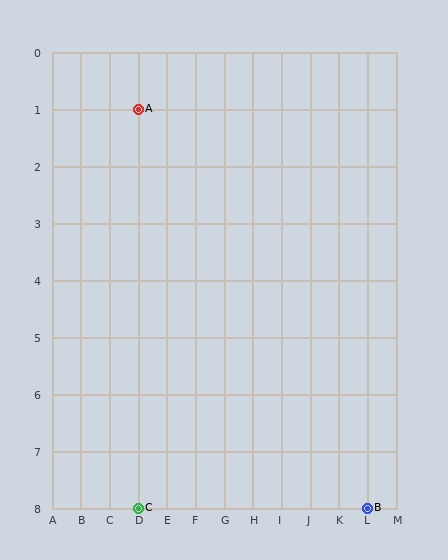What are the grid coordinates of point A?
Point A is at grid coordinates (D, 1).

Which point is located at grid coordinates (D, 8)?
Point C is at (D, 8).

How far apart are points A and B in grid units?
Points A and B are 8 columns and 7 rows apart (about 10.6 grid units diagonally).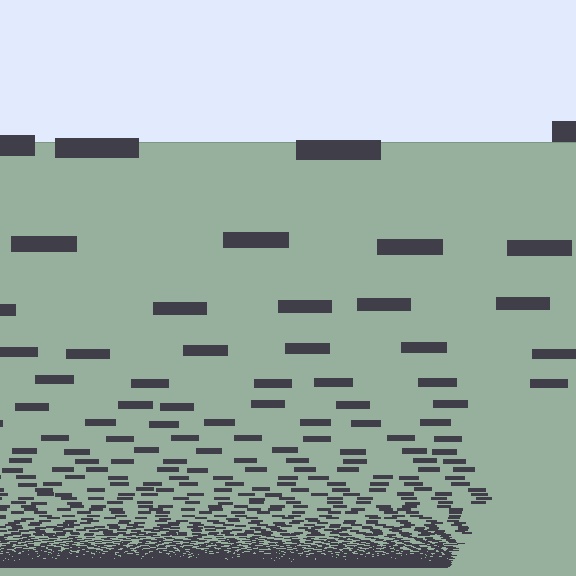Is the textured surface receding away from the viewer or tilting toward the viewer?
The surface appears to tilt toward the viewer. Texture elements get larger and sparser toward the top.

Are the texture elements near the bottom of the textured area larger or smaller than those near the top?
Smaller. The gradient is inverted — elements near the bottom are smaller and denser.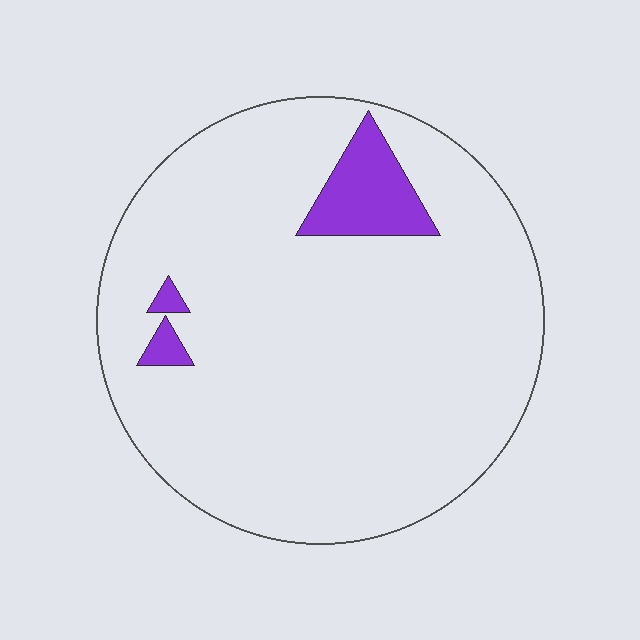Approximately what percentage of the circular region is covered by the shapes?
Approximately 5%.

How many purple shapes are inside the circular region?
3.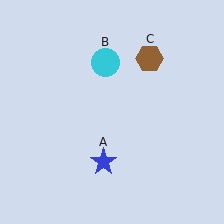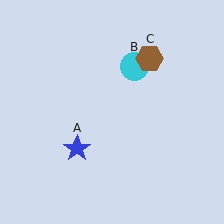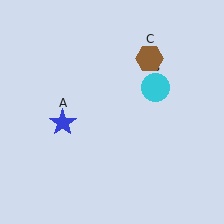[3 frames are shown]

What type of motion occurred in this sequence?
The blue star (object A), cyan circle (object B) rotated clockwise around the center of the scene.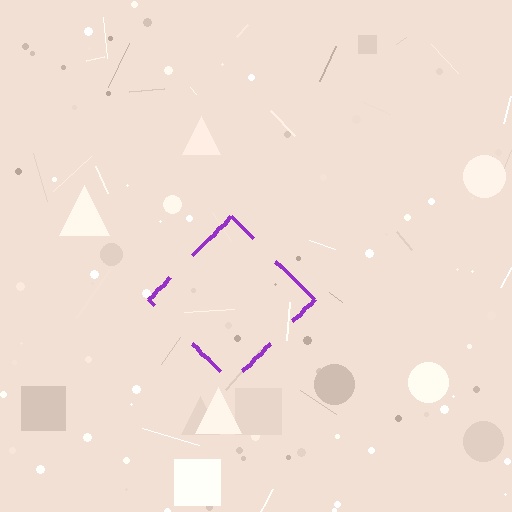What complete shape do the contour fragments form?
The contour fragments form a diamond.